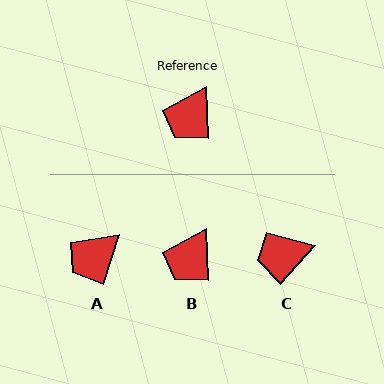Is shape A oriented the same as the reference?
No, it is off by about 20 degrees.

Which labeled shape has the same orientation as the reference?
B.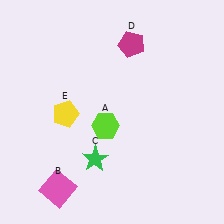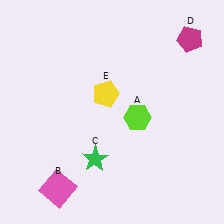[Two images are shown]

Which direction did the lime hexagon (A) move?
The lime hexagon (A) moved right.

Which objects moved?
The objects that moved are: the lime hexagon (A), the magenta pentagon (D), the yellow pentagon (E).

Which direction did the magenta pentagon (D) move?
The magenta pentagon (D) moved right.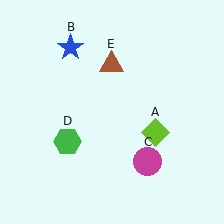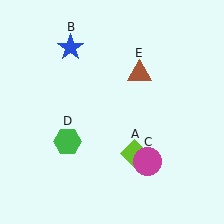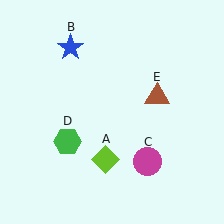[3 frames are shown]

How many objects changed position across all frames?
2 objects changed position: lime diamond (object A), brown triangle (object E).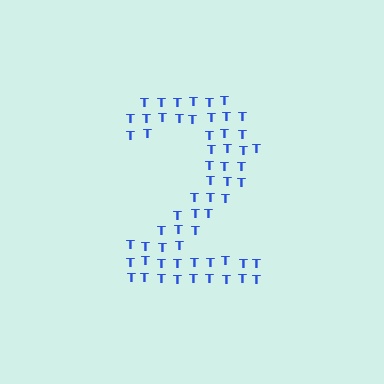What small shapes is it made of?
It is made of small letter T's.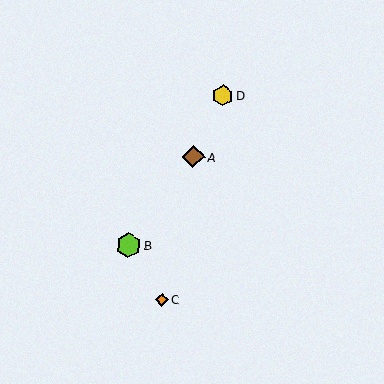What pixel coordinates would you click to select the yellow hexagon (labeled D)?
Click at (223, 96) to select the yellow hexagon D.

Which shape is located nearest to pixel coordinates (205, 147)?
The brown diamond (labeled A) at (194, 157) is nearest to that location.